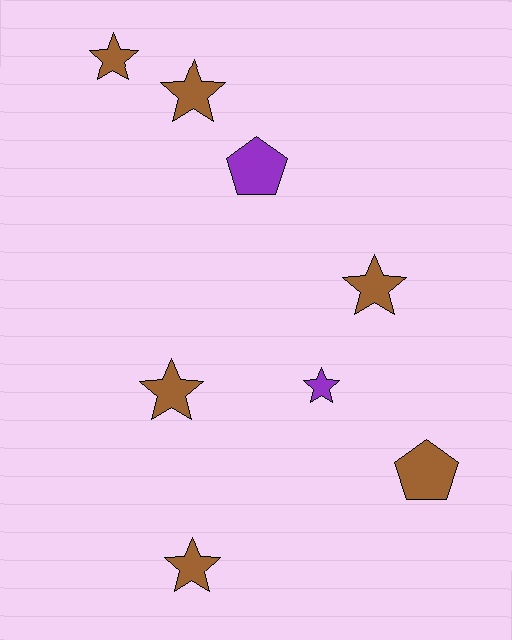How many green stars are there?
There are no green stars.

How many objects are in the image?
There are 8 objects.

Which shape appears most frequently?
Star, with 6 objects.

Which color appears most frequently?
Brown, with 6 objects.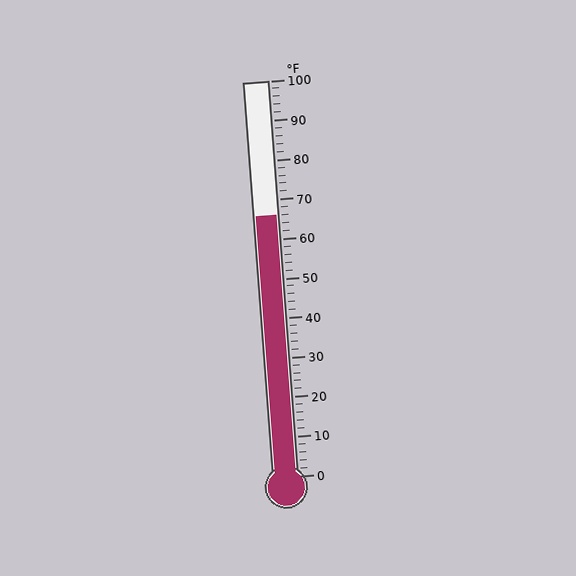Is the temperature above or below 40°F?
The temperature is above 40°F.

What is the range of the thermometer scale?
The thermometer scale ranges from 0°F to 100°F.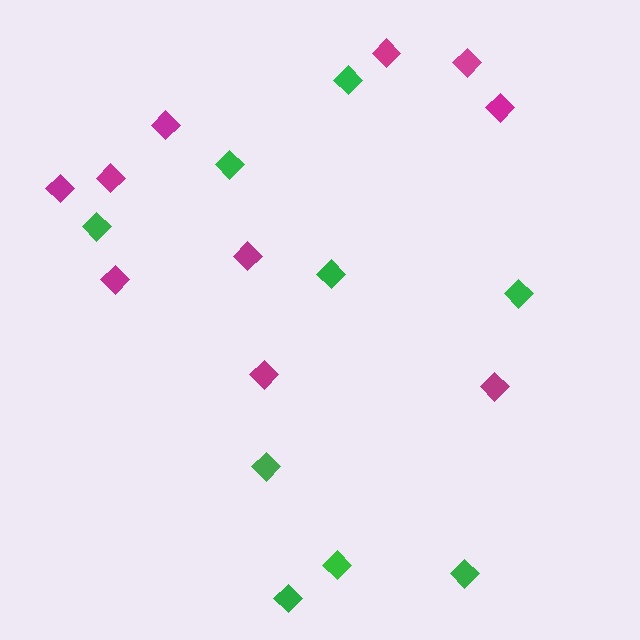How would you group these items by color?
There are 2 groups: one group of green diamonds (9) and one group of magenta diamonds (10).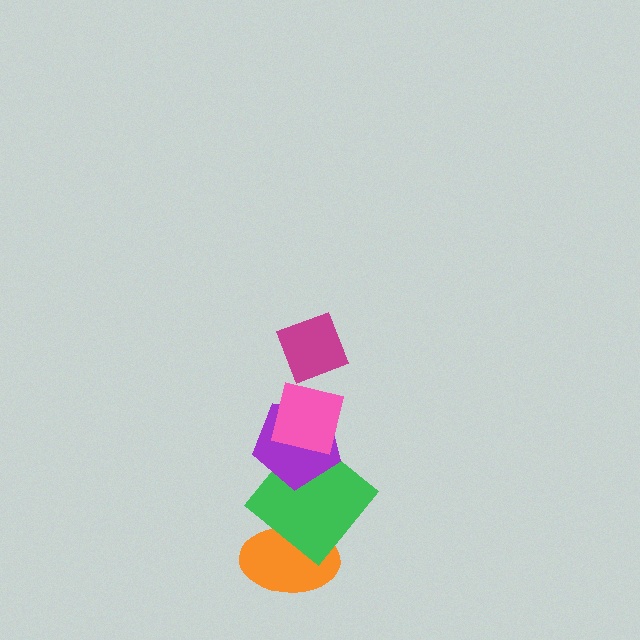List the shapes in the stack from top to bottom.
From top to bottom: the magenta diamond, the pink square, the purple pentagon, the green diamond, the orange ellipse.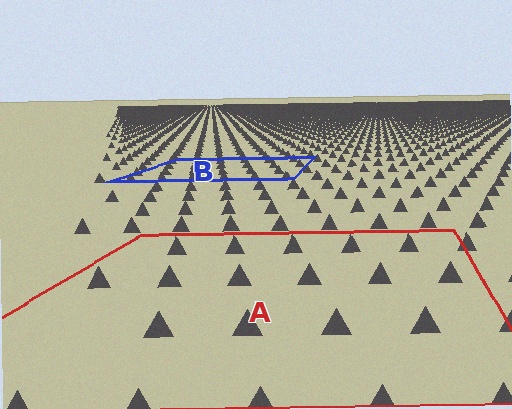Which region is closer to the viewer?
Region A is closer. The texture elements there are larger and more spread out.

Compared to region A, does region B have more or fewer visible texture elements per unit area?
Region B has more texture elements per unit area — they are packed more densely because it is farther away.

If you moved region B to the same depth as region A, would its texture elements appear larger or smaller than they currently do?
They would appear larger. At a closer depth, the same texture elements are projected at a bigger on-screen size.